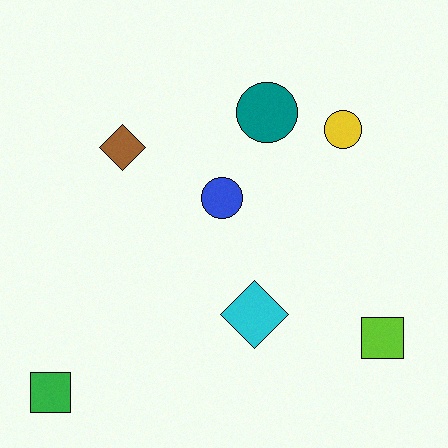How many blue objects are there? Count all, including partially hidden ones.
There is 1 blue object.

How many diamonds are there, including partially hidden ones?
There are 2 diamonds.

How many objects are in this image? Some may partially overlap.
There are 7 objects.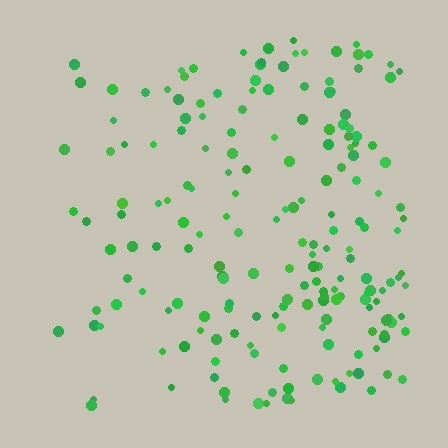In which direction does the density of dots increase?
From left to right, with the right side densest.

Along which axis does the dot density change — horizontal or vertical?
Horizontal.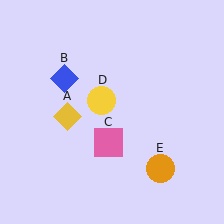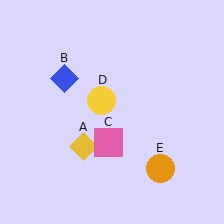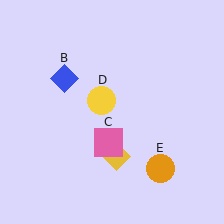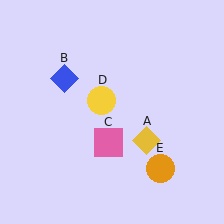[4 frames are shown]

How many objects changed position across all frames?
1 object changed position: yellow diamond (object A).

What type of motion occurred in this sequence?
The yellow diamond (object A) rotated counterclockwise around the center of the scene.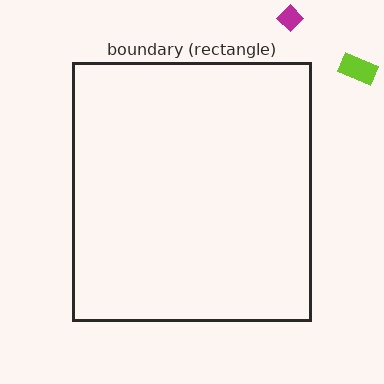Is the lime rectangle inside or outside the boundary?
Outside.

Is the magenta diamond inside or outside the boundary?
Outside.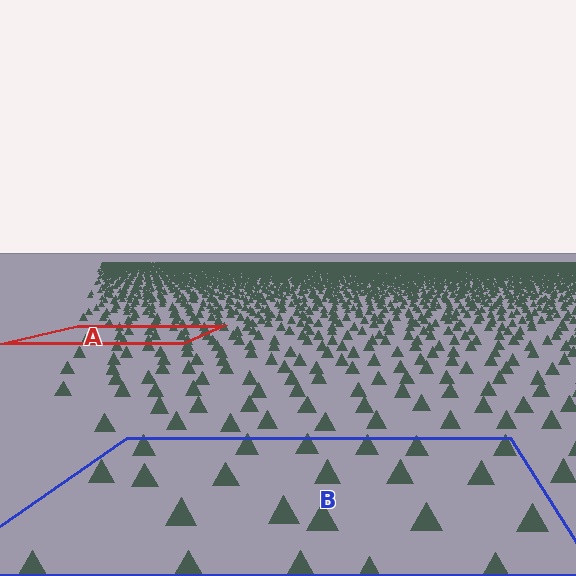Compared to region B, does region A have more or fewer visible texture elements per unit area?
Region A has more texture elements per unit area — they are packed more densely because it is farther away.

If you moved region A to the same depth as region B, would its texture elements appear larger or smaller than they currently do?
They would appear larger. At a closer depth, the same texture elements are projected at a bigger on-screen size.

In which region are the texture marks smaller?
The texture marks are smaller in region A, because it is farther away.